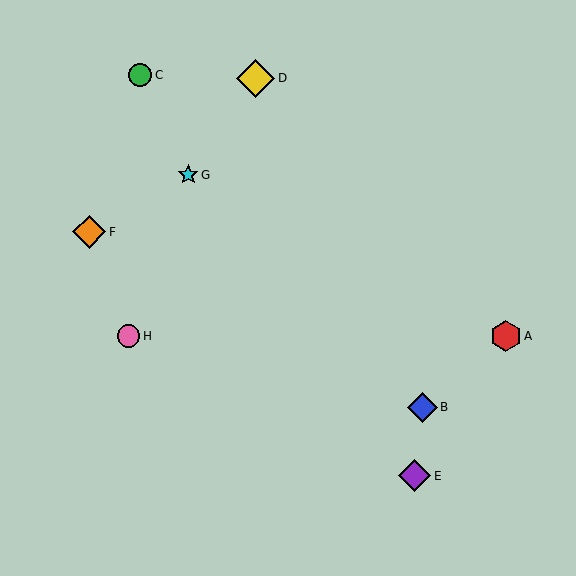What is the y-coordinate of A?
Object A is at y≈336.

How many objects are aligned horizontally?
2 objects (A, H) are aligned horizontally.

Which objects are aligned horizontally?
Objects A, H are aligned horizontally.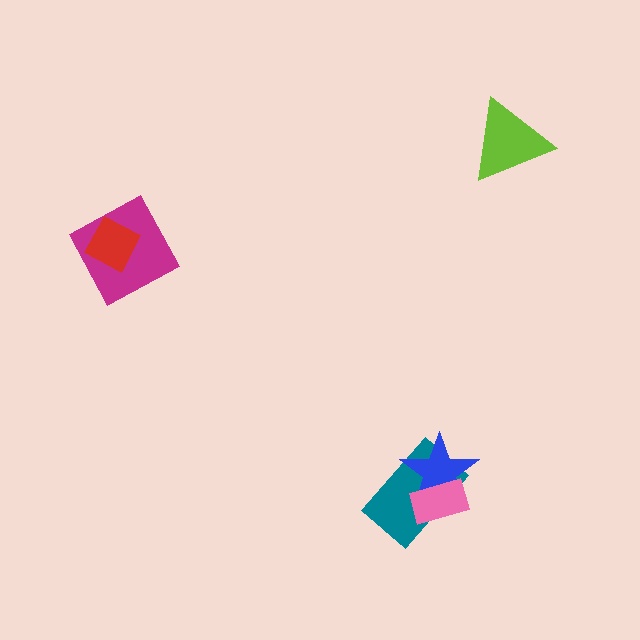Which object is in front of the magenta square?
The red diamond is in front of the magenta square.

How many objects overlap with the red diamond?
1 object overlaps with the red diamond.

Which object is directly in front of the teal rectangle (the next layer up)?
The blue star is directly in front of the teal rectangle.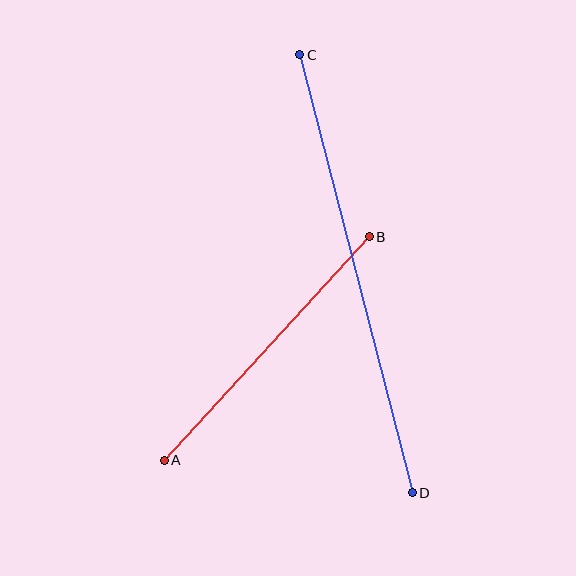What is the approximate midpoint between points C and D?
The midpoint is at approximately (356, 274) pixels.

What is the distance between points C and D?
The distance is approximately 452 pixels.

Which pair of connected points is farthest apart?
Points C and D are farthest apart.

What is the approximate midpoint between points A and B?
The midpoint is at approximately (267, 349) pixels.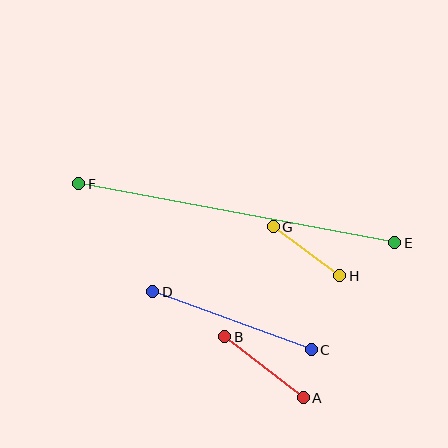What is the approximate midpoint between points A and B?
The midpoint is at approximately (264, 367) pixels.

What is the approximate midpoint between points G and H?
The midpoint is at approximately (306, 251) pixels.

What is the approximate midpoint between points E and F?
The midpoint is at approximately (237, 213) pixels.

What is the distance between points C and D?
The distance is approximately 169 pixels.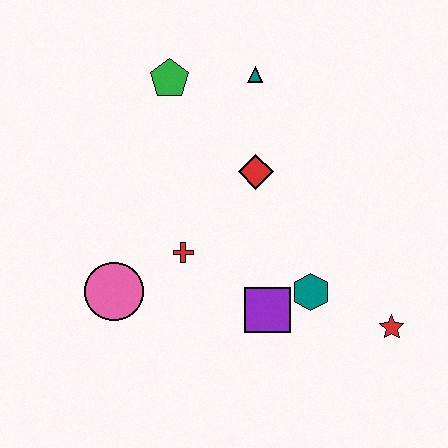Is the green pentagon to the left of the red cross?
Yes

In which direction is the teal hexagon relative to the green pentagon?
The teal hexagon is below the green pentagon.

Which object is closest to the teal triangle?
The green pentagon is closest to the teal triangle.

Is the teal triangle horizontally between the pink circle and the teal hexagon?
Yes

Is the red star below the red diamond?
Yes